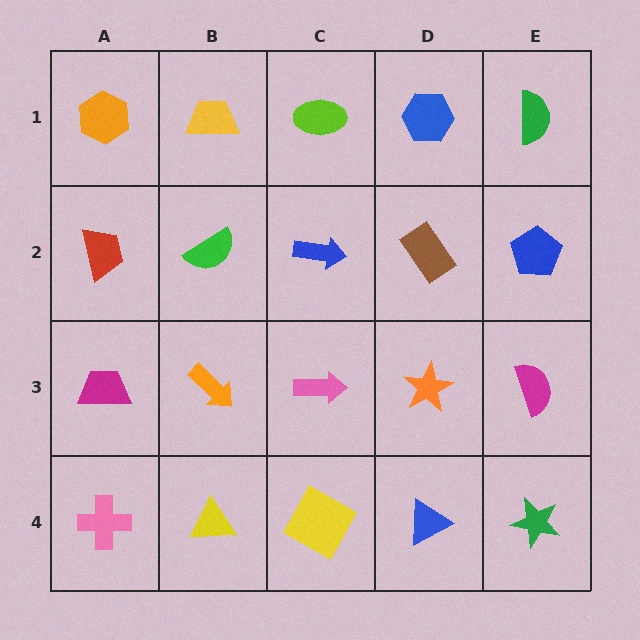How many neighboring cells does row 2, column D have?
4.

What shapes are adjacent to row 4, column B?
An orange arrow (row 3, column B), a pink cross (row 4, column A), a yellow square (row 4, column C).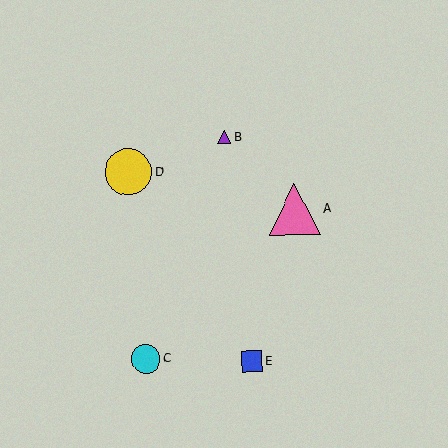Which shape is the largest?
The pink triangle (labeled A) is the largest.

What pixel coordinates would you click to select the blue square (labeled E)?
Click at (252, 361) to select the blue square E.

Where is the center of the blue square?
The center of the blue square is at (252, 361).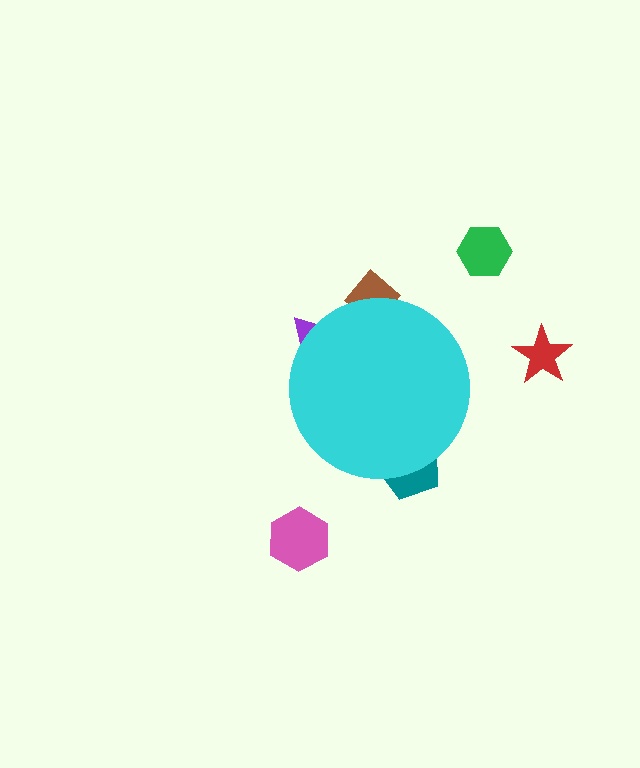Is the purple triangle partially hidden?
Yes, the purple triangle is partially hidden behind the cyan circle.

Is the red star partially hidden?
No, the red star is fully visible.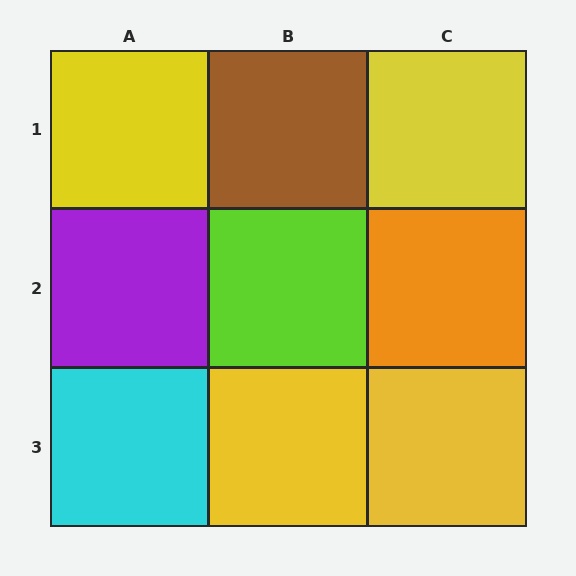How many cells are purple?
1 cell is purple.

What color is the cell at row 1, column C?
Yellow.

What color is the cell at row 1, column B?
Brown.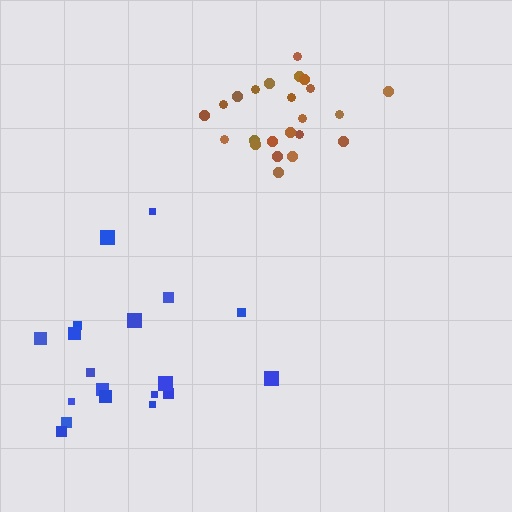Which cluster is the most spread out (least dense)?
Blue.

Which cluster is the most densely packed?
Brown.